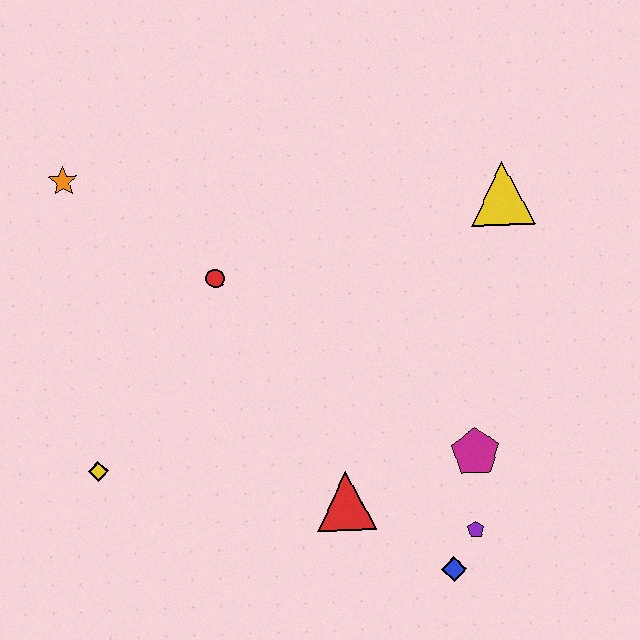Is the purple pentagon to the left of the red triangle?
No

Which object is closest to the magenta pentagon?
The purple pentagon is closest to the magenta pentagon.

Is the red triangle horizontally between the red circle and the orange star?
No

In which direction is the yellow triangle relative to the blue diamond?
The yellow triangle is above the blue diamond.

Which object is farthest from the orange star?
The blue diamond is farthest from the orange star.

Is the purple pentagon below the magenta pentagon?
Yes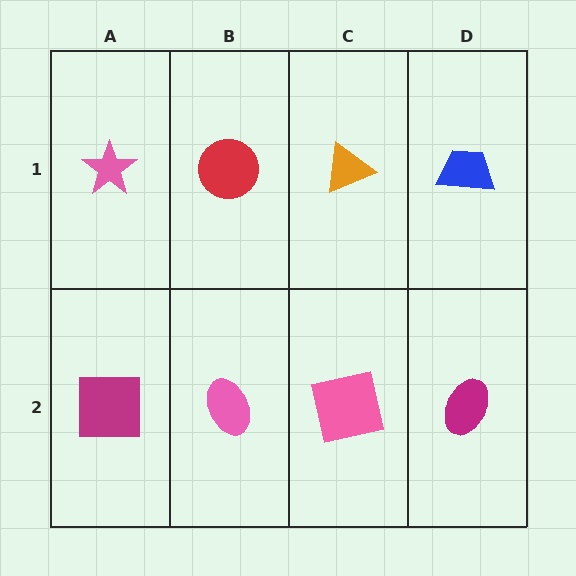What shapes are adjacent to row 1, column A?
A magenta square (row 2, column A), a red circle (row 1, column B).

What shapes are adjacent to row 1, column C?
A pink square (row 2, column C), a red circle (row 1, column B), a blue trapezoid (row 1, column D).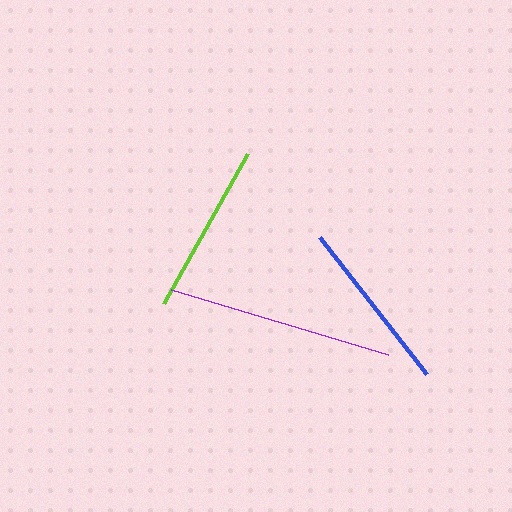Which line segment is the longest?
The purple line is the longest at approximately 226 pixels.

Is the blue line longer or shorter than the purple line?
The purple line is longer than the blue line.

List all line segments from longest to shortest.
From longest to shortest: purple, blue, lime.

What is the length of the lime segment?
The lime segment is approximately 172 pixels long.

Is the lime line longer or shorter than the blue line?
The blue line is longer than the lime line.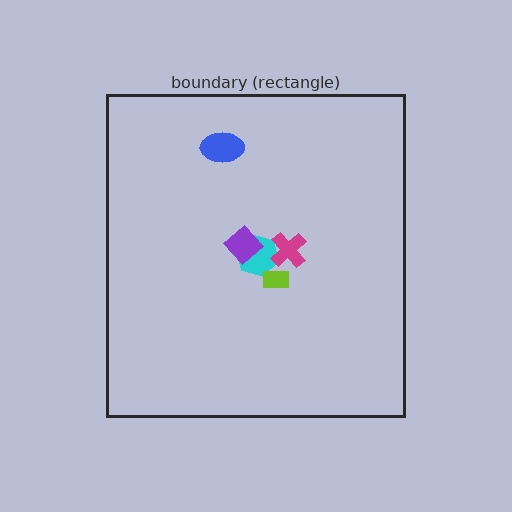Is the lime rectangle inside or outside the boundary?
Inside.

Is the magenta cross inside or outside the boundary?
Inside.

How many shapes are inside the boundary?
5 inside, 0 outside.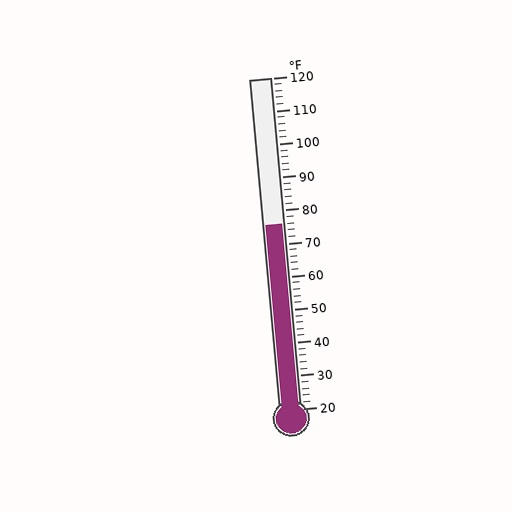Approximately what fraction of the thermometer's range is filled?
The thermometer is filled to approximately 55% of its range.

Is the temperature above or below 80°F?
The temperature is below 80°F.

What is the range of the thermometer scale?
The thermometer scale ranges from 20°F to 120°F.